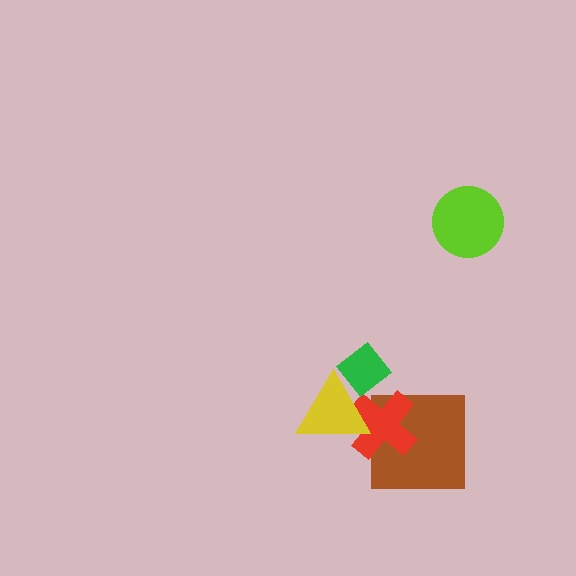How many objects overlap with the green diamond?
1 object overlaps with the green diamond.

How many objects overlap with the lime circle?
0 objects overlap with the lime circle.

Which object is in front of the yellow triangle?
The green diamond is in front of the yellow triangle.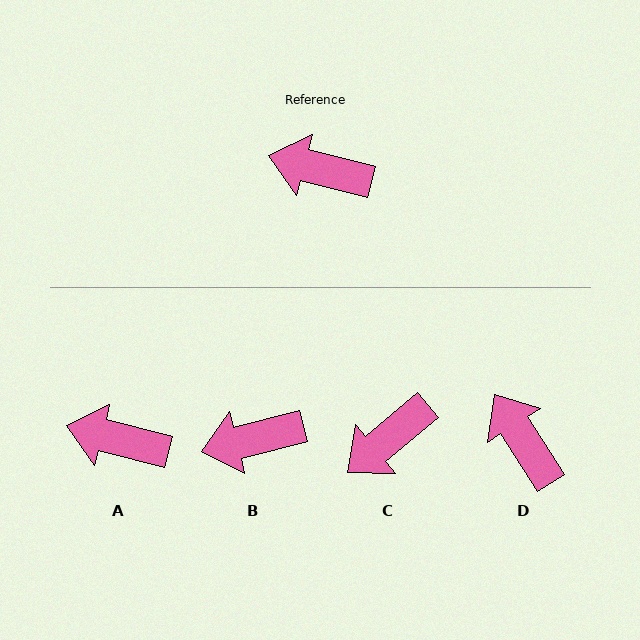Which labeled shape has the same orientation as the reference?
A.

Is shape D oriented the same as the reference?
No, it is off by about 43 degrees.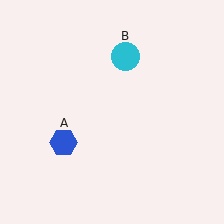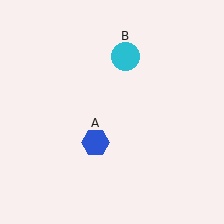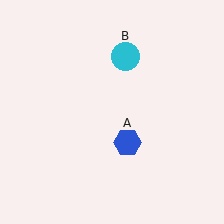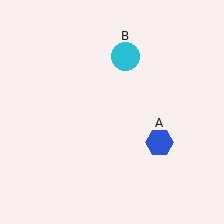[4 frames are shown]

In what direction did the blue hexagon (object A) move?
The blue hexagon (object A) moved right.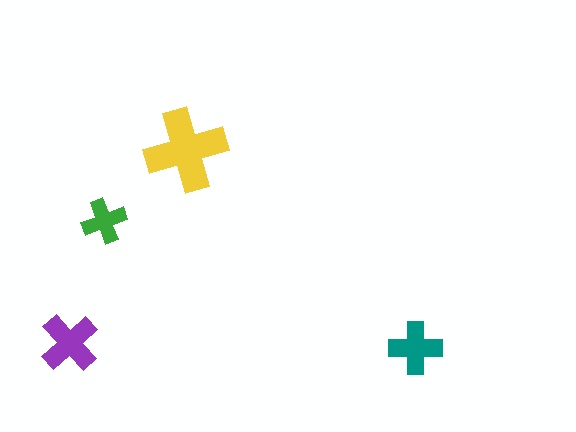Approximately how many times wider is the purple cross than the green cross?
About 1.5 times wider.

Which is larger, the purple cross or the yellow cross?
The yellow one.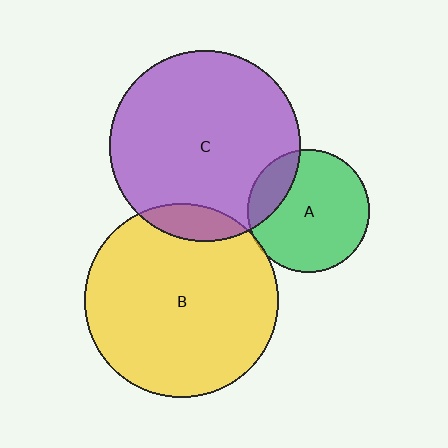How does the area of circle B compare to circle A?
Approximately 2.5 times.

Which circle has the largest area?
Circle B (yellow).